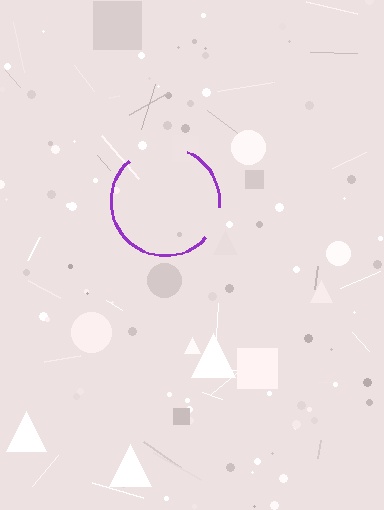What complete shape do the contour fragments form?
The contour fragments form a circle.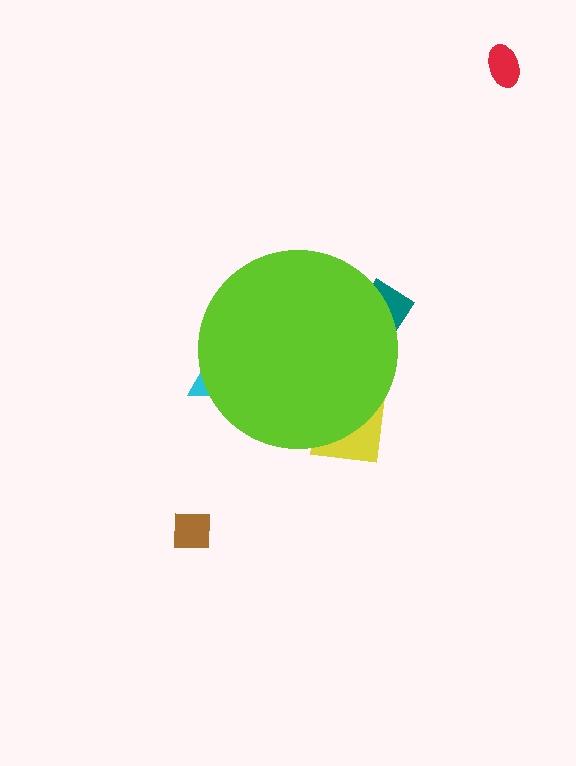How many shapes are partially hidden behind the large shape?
3 shapes are partially hidden.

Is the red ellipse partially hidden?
No, the red ellipse is fully visible.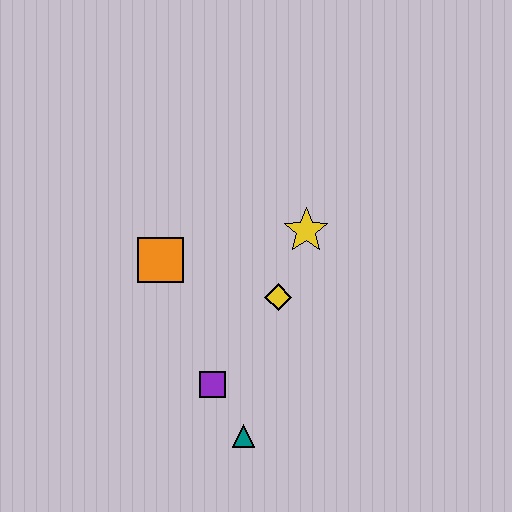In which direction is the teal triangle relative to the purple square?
The teal triangle is below the purple square.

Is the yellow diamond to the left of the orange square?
No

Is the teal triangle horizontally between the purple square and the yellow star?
Yes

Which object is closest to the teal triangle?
The purple square is closest to the teal triangle.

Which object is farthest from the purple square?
The yellow star is farthest from the purple square.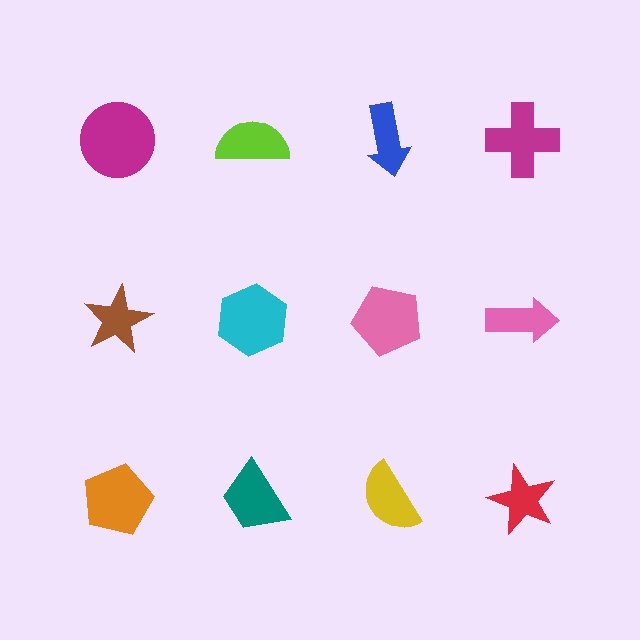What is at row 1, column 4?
A magenta cross.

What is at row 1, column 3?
A blue arrow.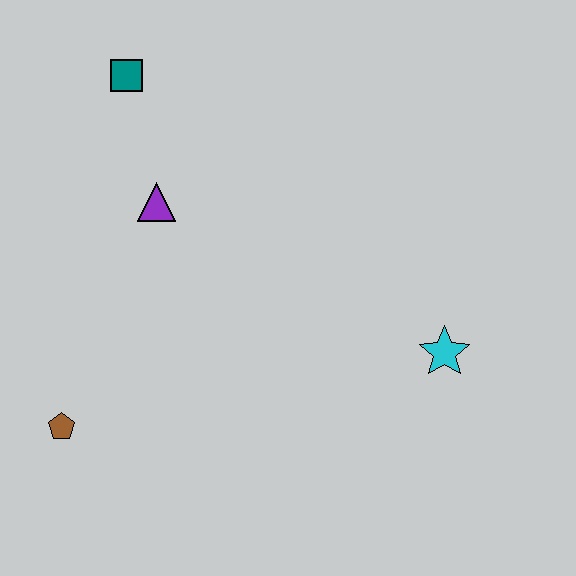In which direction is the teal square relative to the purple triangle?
The teal square is above the purple triangle.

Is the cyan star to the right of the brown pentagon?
Yes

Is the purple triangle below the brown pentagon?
No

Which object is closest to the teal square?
The purple triangle is closest to the teal square.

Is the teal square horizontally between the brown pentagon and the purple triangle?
Yes